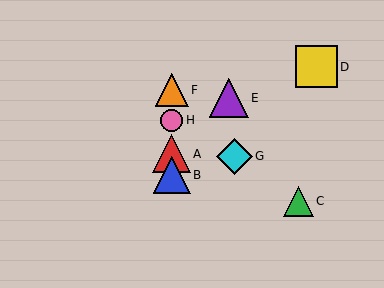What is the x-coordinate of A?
Object A is at x≈172.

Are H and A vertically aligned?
Yes, both are at x≈172.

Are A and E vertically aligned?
No, A is at x≈172 and E is at x≈229.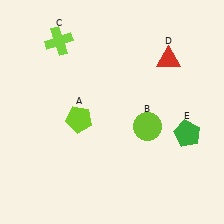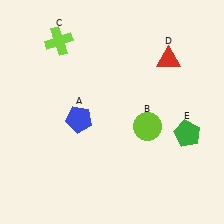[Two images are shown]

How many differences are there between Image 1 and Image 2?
There is 1 difference between the two images.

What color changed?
The pentagon (A) changed from lime in Image 1 to blue in Image 2.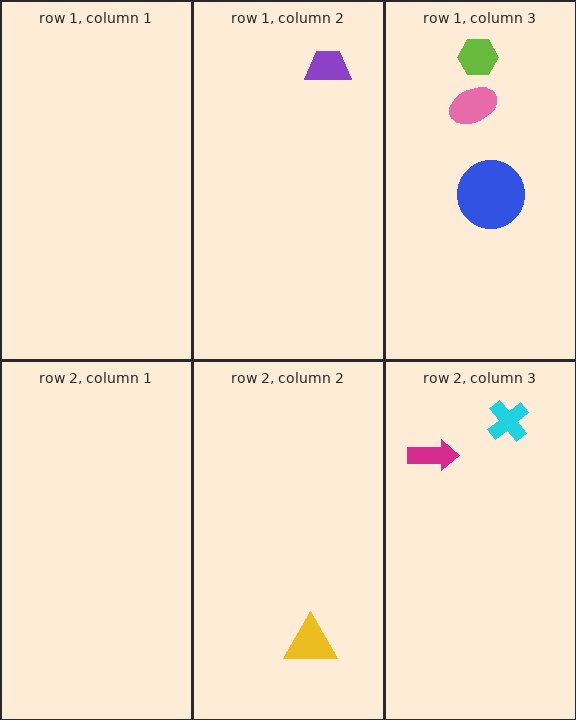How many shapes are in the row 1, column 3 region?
3.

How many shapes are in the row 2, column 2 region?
1.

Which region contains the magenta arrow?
The row 2, column 3 region.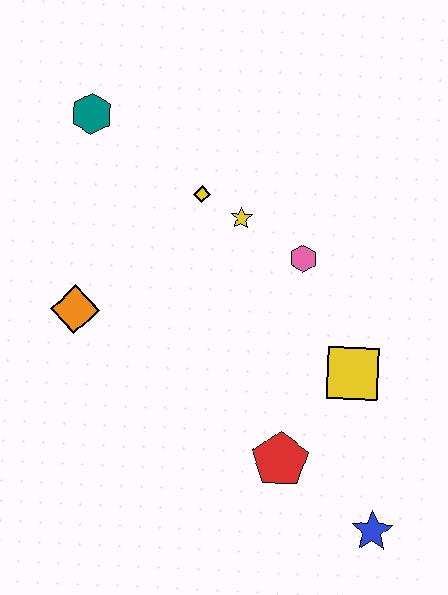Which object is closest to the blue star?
The red pentagon is closest to the blue star.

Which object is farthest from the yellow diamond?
The blue star is farthest from the yellow diamond.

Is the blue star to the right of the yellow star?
Yes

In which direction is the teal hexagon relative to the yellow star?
The teal hexagon is to the left of the yellow star.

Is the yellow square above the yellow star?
No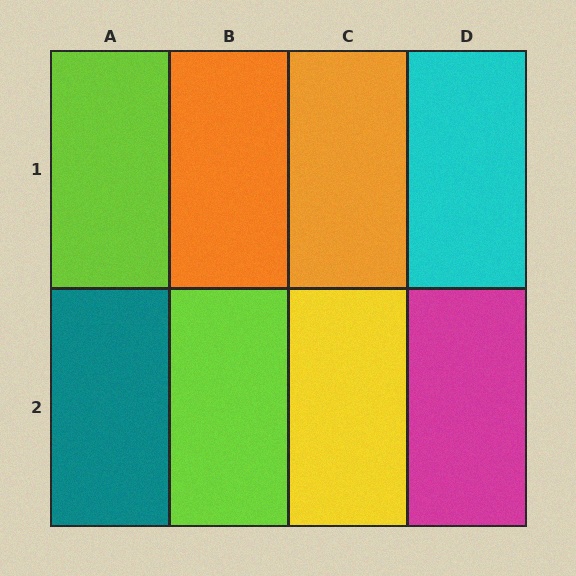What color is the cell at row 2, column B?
Lime.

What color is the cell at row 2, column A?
Teal.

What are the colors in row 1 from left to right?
Lime, orange, orange, cyan.